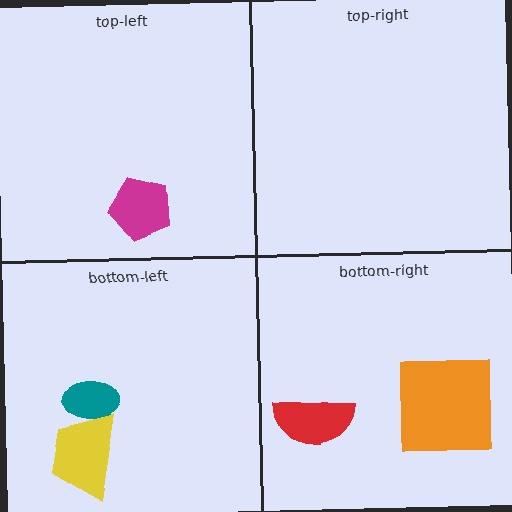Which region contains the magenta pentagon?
The top-left region.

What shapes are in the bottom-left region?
The teal ellipse, the yellow trapezoid.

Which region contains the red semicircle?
The bottom-right region.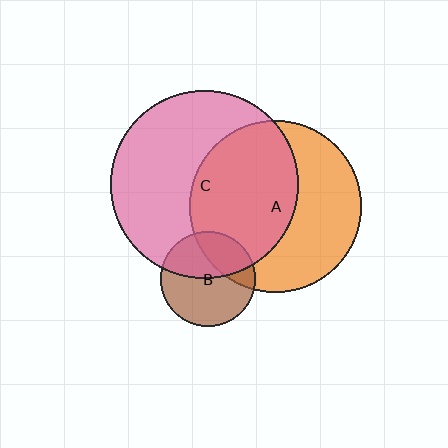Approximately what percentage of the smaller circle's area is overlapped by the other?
Approximately 45%.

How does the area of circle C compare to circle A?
Approximately 1.2 times.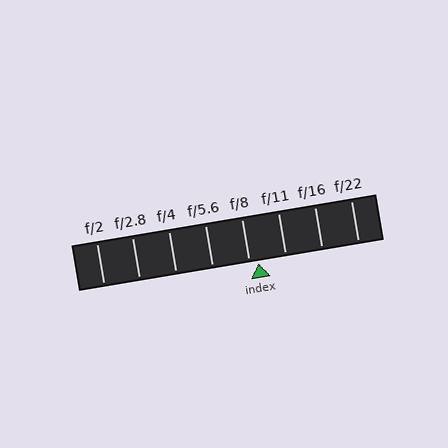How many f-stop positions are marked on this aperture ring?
There are 8 f-stop positions marked.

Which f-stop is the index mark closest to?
The index mark is closest to f/8.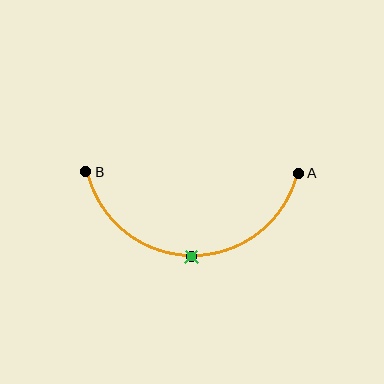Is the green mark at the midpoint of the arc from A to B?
Yes. The green mark lies on the arc at equal arc-length from both A and B — it is the arc midpoint.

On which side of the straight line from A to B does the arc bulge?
The arc bulges below the straight line connecting A and B.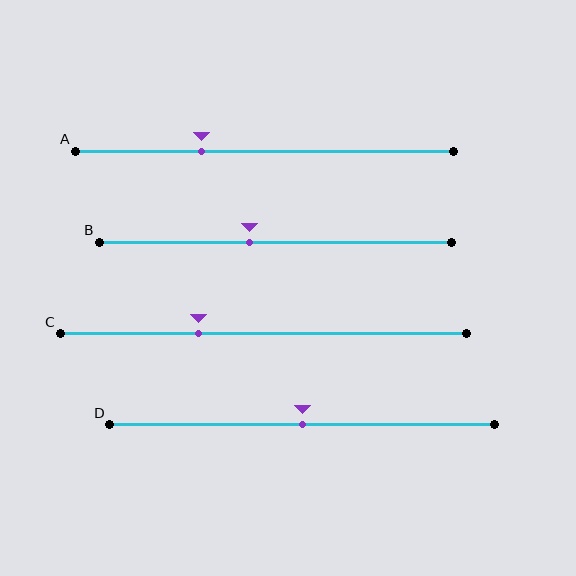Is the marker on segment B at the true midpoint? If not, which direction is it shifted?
No, the marker on segment B is shifted to the left by about 7% of the segment length.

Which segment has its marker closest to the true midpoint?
Segment D has its marker closest to the true midpoint.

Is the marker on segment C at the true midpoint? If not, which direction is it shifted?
No, the marker on segment C is shifted to the left by about 16% of the segment length.